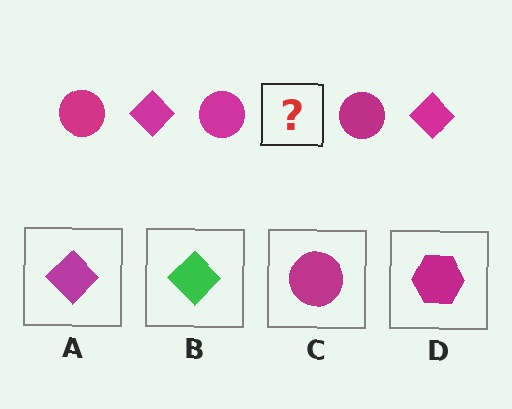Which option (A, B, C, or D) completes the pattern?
A.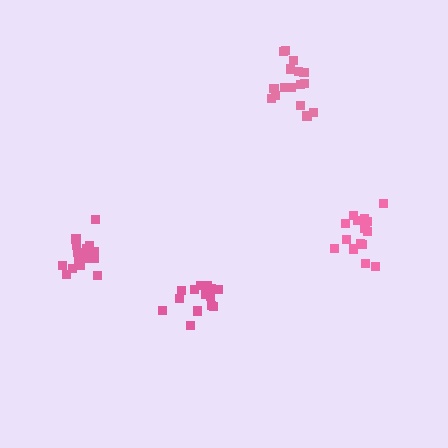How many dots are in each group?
Group 1: 17 dots, Group 2: 18 dots, Group 3: 16 dots, Group 4: 15 dots (66 total).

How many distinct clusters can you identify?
There are 4 distinct clusters.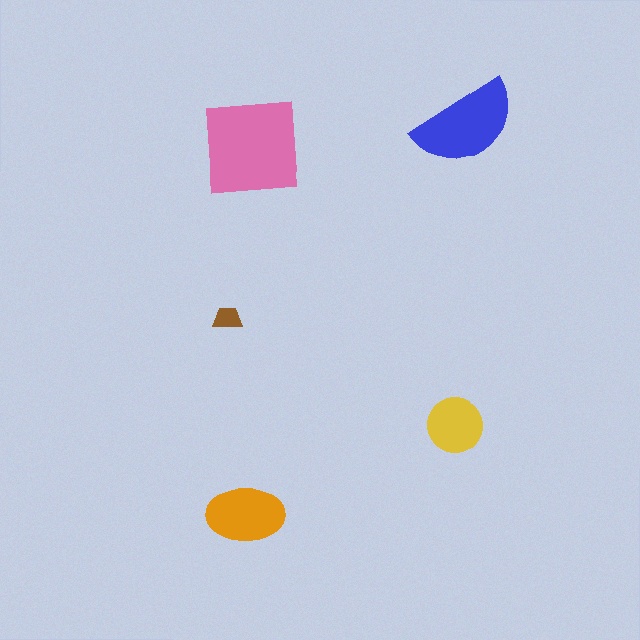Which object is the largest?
The pink square.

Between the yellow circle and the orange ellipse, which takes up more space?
The orange ellipse.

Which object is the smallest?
The brown trapezoid.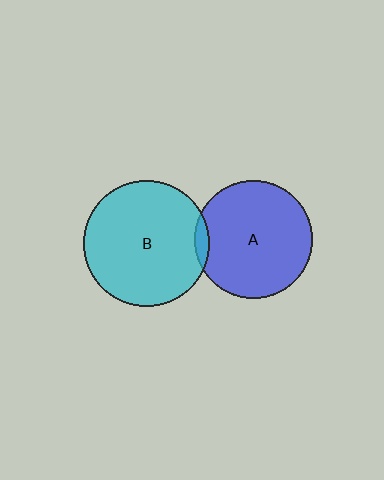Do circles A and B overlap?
Yes.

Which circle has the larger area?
Circle B (cyan).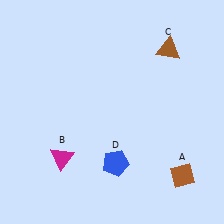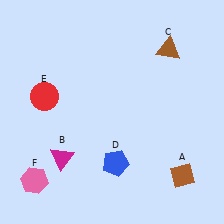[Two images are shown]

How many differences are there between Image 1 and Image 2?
There are 2 differences between the two images.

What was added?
A red circle (E), a pink hexagon (F) were added in Image 2.